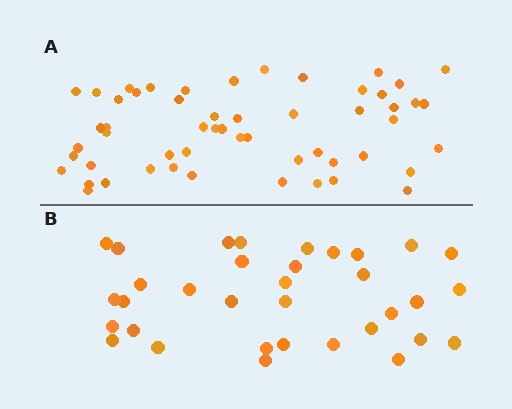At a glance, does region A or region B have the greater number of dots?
Region A (the top region) has more dots.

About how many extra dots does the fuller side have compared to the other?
Region A has approximately 20 more dots than region B.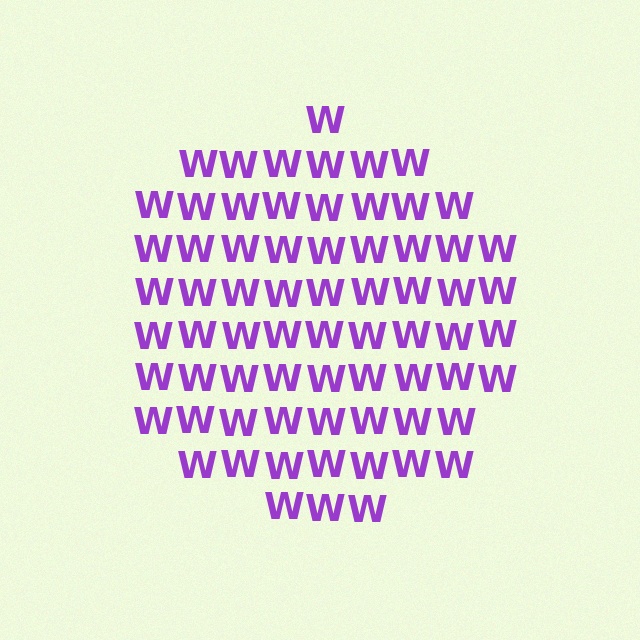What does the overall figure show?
The overall figure shows a circle.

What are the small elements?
The small elements are letter W's.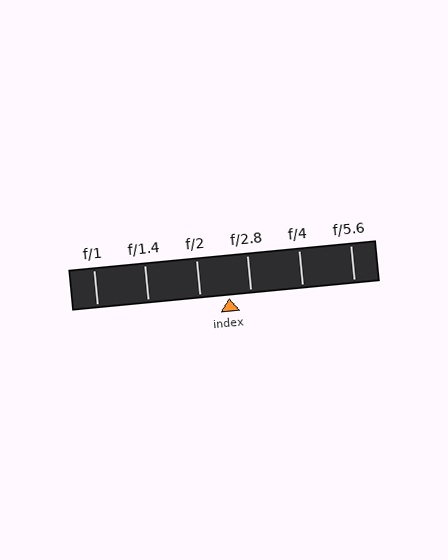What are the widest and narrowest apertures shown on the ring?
The widest aperture shown is f/1 and the narrowest is f/5.6.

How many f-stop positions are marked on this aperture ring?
There are 6 f-stop positions marked.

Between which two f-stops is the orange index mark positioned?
The index mark is between f/2 and f/2.8.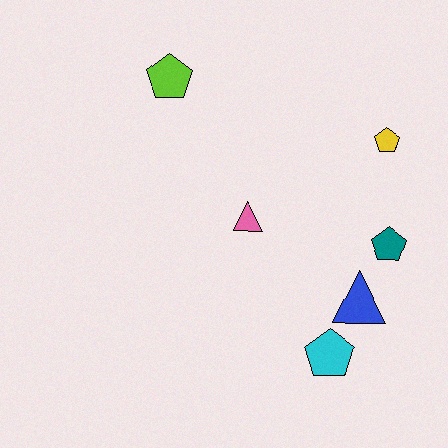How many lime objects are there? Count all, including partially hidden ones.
There is 1 lime object.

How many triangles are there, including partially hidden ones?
There are 2 triangles.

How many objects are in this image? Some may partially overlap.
There are 6 objects.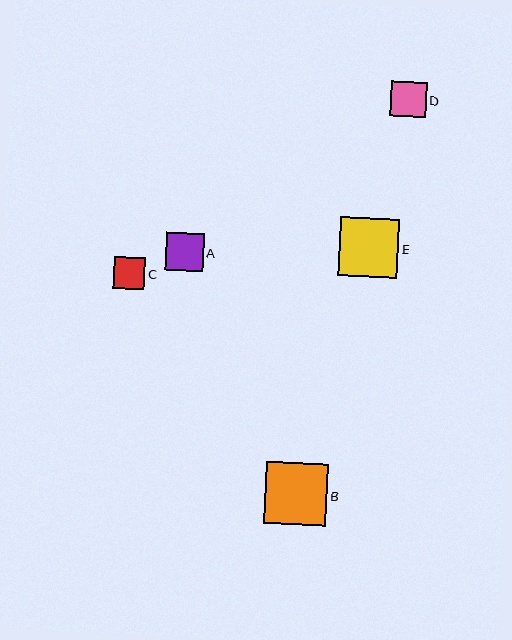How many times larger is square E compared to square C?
Square E is approximately 1.9 times the size of square C.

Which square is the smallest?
Square C is the smallest with a size of approximately 32 pixels.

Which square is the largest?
Square B is the largest with a size of approximately 62 pixels.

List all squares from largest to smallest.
From largest to smallest: B, E, A, D, C.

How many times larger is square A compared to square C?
Square A is approximately 1.2 times the size of square C.